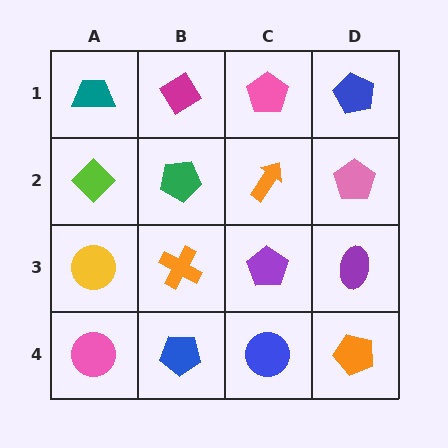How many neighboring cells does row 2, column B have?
4.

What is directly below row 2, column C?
A purple pentagon.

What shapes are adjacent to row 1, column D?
A pink pentagon (row 2, column D), a pink pentagon (row 1, column C).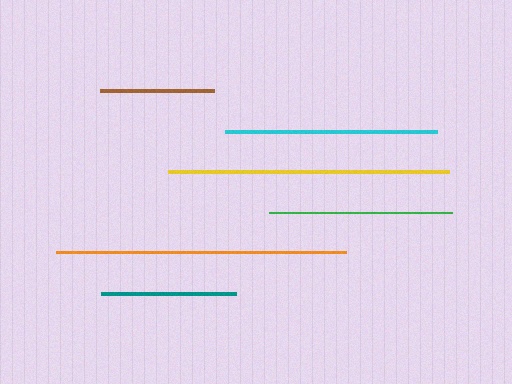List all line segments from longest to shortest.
From longest to shortest: orange, yellow, cyan, green, teal, brown.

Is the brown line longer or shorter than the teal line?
The teal line is longer than the brown line.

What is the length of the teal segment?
The teal segment is approximately 135 pixels long.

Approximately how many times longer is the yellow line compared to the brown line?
The yellow line is approximately 2.5 times the length of the brown line.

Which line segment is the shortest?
The brown line is the shortest at approximately 115 pixels.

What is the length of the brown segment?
The brown segment is approximately 115 pixels long.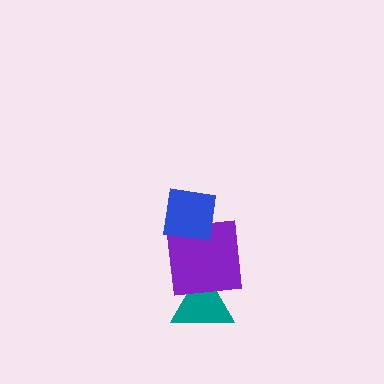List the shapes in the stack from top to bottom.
From top to bottom: the blue square, the purple square, the teal triangle.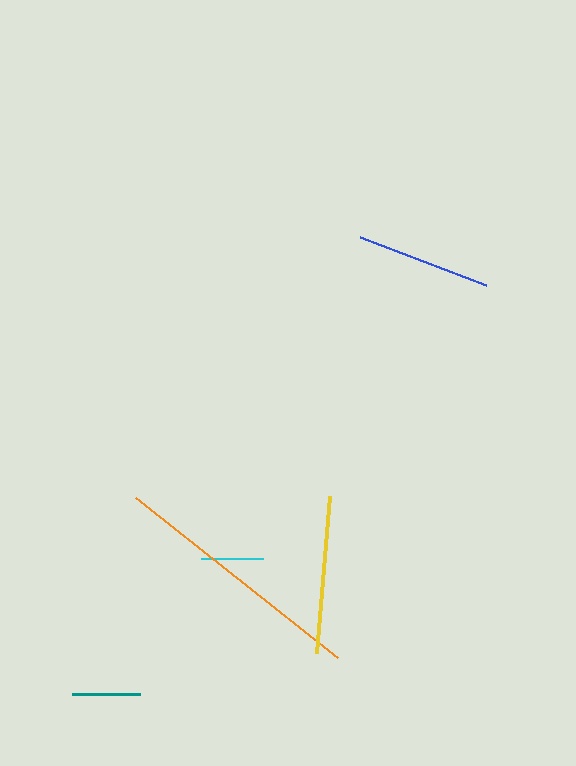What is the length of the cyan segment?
The cyan segment is approximately 62 pixels long.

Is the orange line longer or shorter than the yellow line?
The orange line is longer than the yellow line.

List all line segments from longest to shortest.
From longest to shortest: orange, yellow, blue, teal, cyan.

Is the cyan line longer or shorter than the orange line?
The orange line is longer than the cyan line.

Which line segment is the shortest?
The cyan line is the shortest at approximately 62 pixels.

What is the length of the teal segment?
The teal segment is approximately 68 pixels long.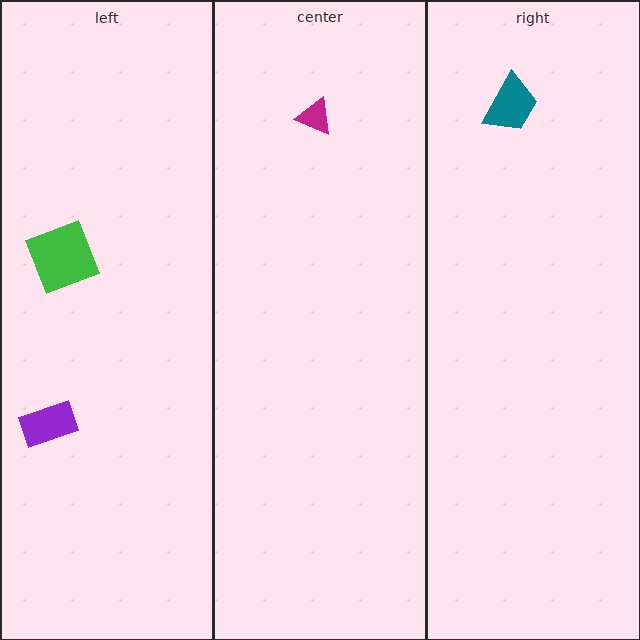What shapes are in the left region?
The purple rectangle, the green square.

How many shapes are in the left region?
2.